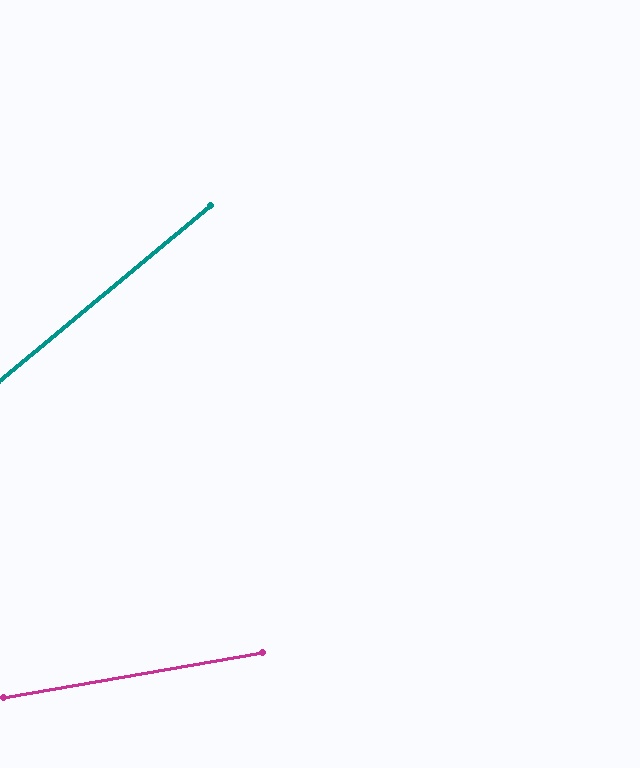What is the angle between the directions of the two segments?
Approximately 30 degrees.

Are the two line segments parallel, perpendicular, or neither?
Neither parallel nor perpendicular — they differ by about 30°.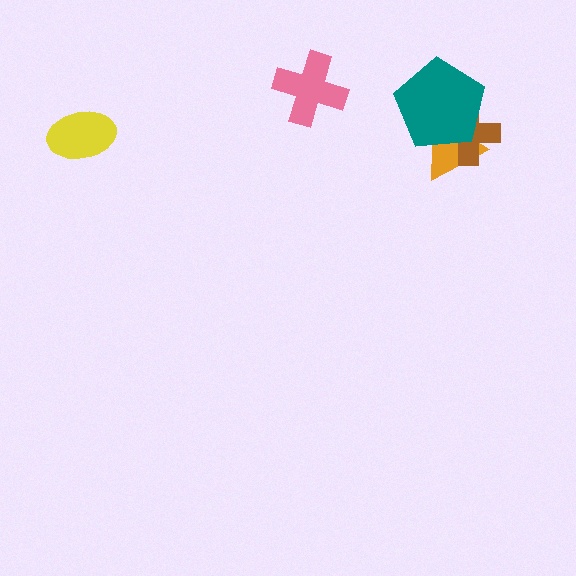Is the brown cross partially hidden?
Yes, it is partially covered by another shape.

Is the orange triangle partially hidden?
Yes, it is partially covered by another shape.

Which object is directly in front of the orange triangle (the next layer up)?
The brown cross is directly in front of the orange triangle.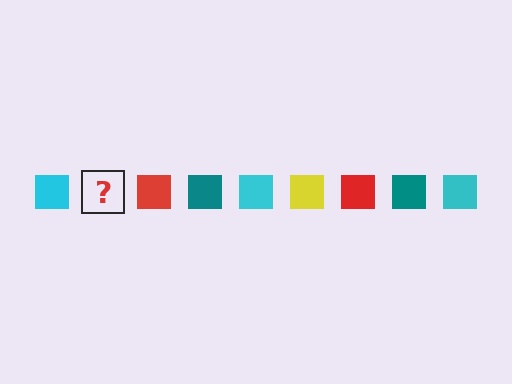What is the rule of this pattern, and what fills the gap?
The rule is that the pattern cycles through cyan, yellow, red, teal squares. The gap should be filled with a yellow square.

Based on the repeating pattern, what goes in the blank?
The blank should be a yellow square.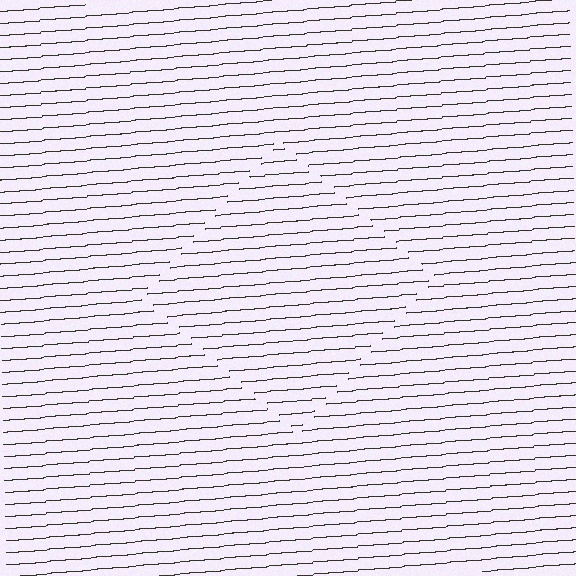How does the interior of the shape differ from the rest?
The interior of the shape contains the same grating, shifted by half a period — the contour is defined by the phase discontinuity where line-ends from the inner and outer gratings abut.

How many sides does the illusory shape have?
4 sides — the line-ends trace a square.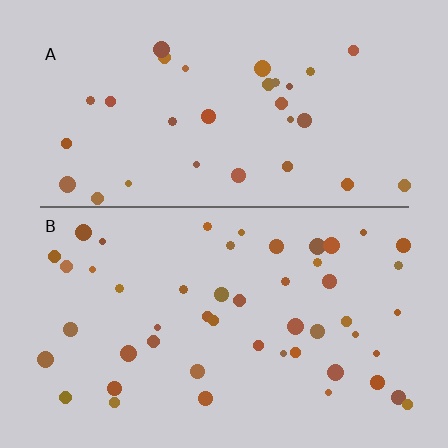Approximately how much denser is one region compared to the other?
Approximately 1.5× — region B over region A.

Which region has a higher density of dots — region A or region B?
B (the bottom).